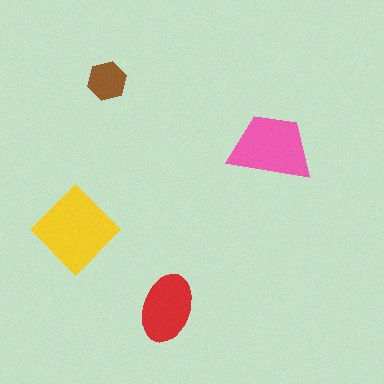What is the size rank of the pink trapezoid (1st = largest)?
2nd.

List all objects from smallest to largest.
The brown hexagon, the red ellipse, the pink trapezoid, the yellow diamond.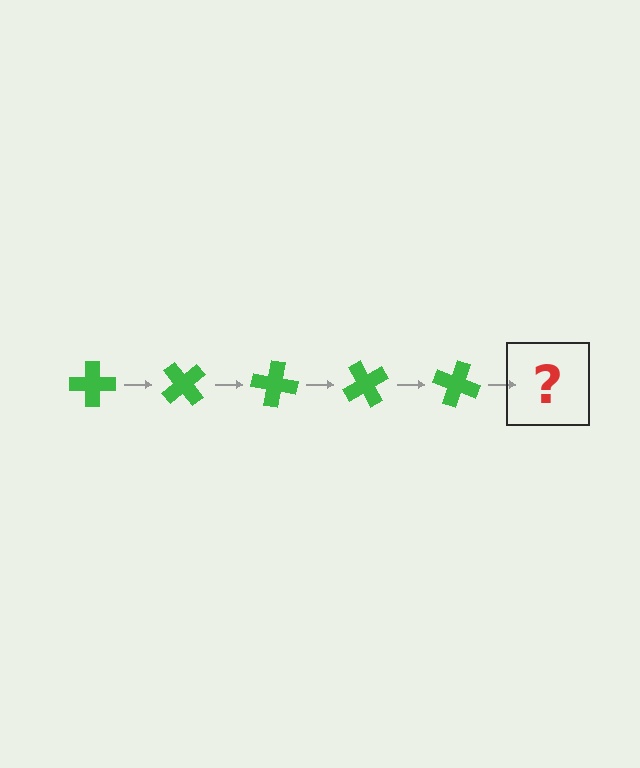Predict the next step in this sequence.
The next step is a green cross rotated 250 degrees.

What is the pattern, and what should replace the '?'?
The pattern is that the cross rotates 50 degrees each step. The '?' should be a green cross rotated 250 degrees.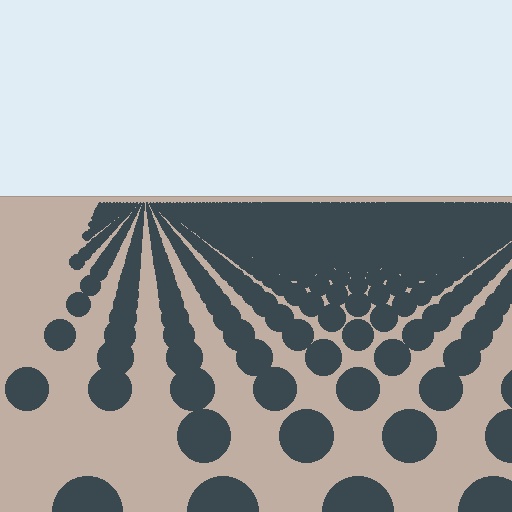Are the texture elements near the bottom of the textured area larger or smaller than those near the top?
Larger. Near the bottom, elements are closer to the viewer and appear at a bigger on-screen size.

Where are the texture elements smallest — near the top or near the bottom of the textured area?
Near the top.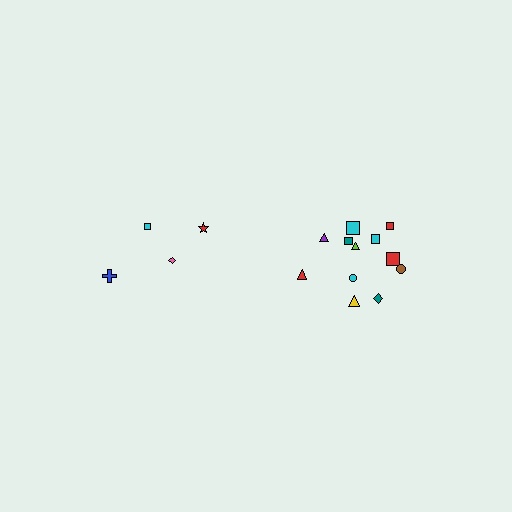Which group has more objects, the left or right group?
The right group.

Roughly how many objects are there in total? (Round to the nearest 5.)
Roughly 15 objects in total.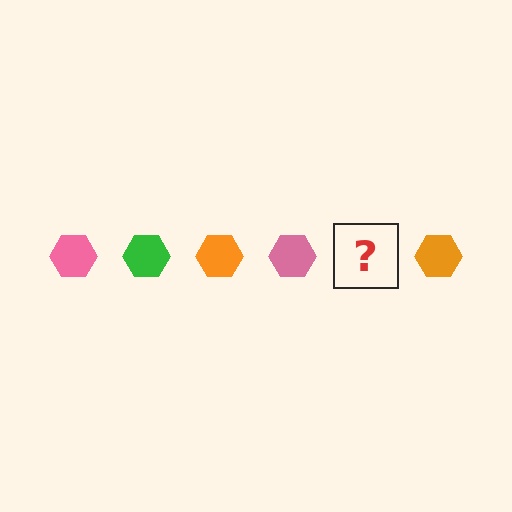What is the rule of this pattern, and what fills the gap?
The rule is that the pattern cycles through pink, green, orange hexagons. The gap should be filled with a green hexagon.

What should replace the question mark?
The question mark should be replaced with a green hexagon.